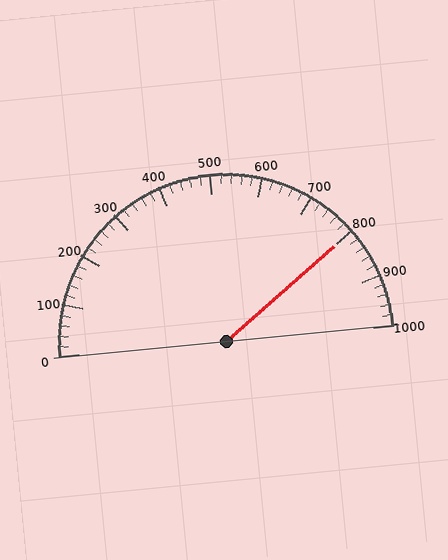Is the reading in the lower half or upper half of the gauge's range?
The reading is in the upper half of the range (0 to 1000).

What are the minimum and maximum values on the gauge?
The gauge ranges from 0 to 1000.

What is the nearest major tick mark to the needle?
The nearest major tick mark is 800.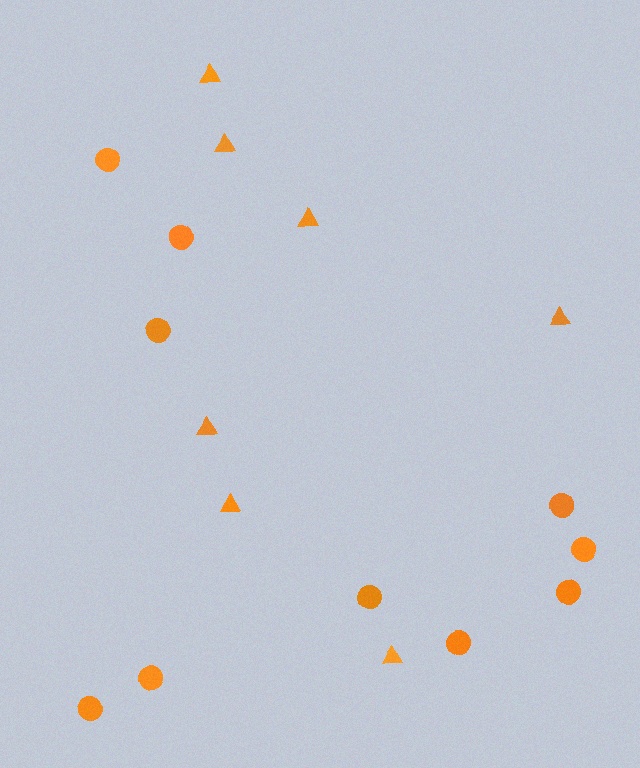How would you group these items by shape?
There are 2 groups: one group of circles (10) and one group of triangles (7).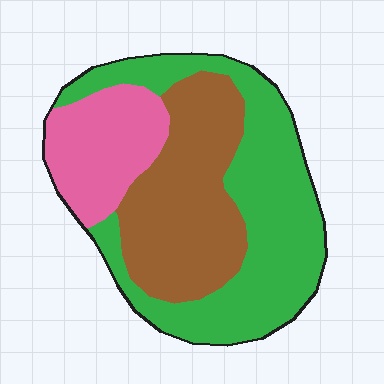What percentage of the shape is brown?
Brown covers 34% of the shape.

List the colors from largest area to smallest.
From largest to smallest: green, brown, pink.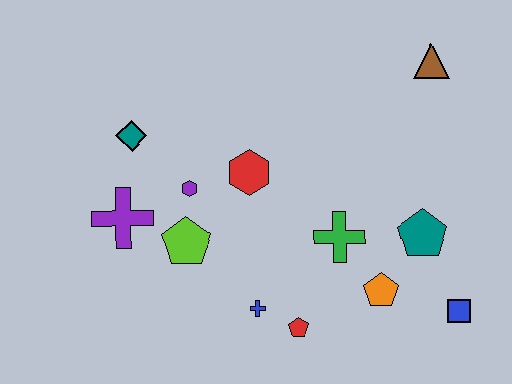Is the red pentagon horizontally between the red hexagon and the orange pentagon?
Yes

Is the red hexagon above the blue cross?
Yes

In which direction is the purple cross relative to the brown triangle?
The purple cross is to the left of the brown triangle.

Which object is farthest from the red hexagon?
The blue square is farthest from the red hexagon.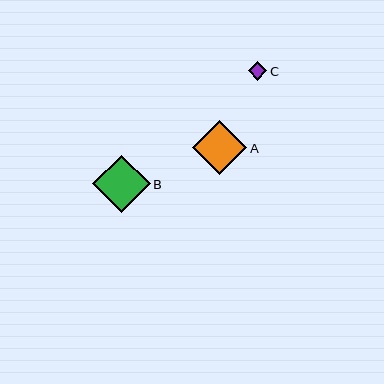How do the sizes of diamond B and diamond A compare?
Diamond B and diamond A are approximately the same size.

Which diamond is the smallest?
Diamond C is the smallest with a size of approximately 19 pixels.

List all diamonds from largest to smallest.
From largest to smallest: B, A, C.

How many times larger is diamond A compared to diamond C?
Diamond A is approximately 2.9 times the size of diamond C.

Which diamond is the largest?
Diamond B is the largest with a size of approximately 57 pixels.